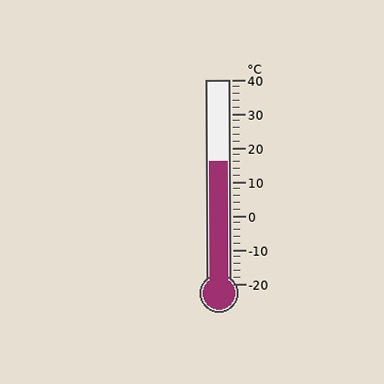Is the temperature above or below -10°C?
The temperature is above -10°C.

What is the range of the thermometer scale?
The thermometer scale ranges from -20°C to 40°C.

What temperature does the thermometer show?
The thermometer shows approximately 16°C.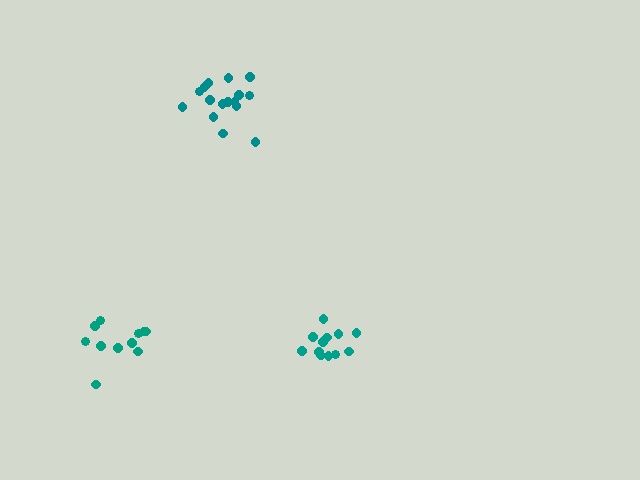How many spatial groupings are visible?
There are 3 spatial groupings.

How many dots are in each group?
Group 1: 16 dots, Group 2: 12 dots, Group 3: 11 dots (39 total).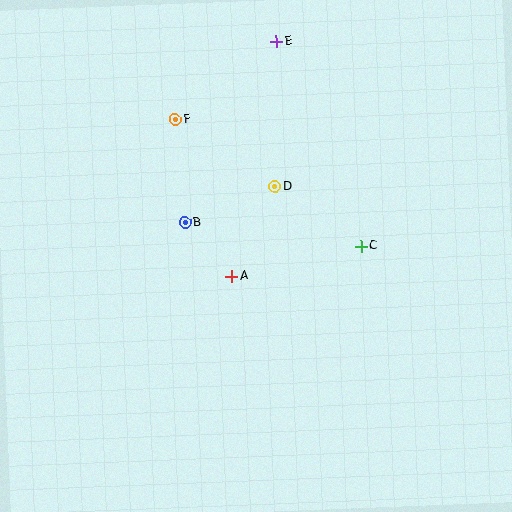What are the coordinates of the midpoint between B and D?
The midpoint between B and D is at (230, 205).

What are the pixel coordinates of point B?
Point B is at (185, 223).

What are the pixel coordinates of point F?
Point F is at (175, 119).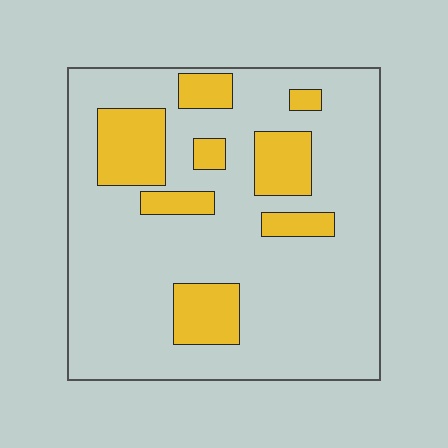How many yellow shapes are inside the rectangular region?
8.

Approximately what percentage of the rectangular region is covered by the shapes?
Approximately 20%.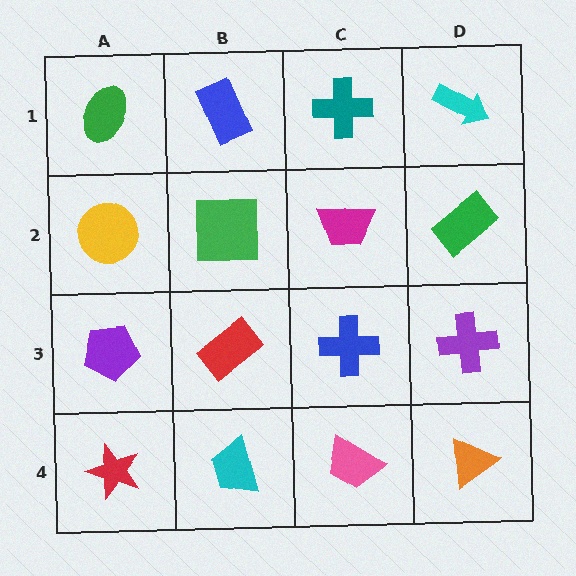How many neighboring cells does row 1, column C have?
3.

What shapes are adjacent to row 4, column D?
A purple cross (row 3, column D), a pink trapezoid (row 4, column C).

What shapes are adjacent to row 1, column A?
A yellow circle (row 2, column A), a blue rectangle (row 1, column B).